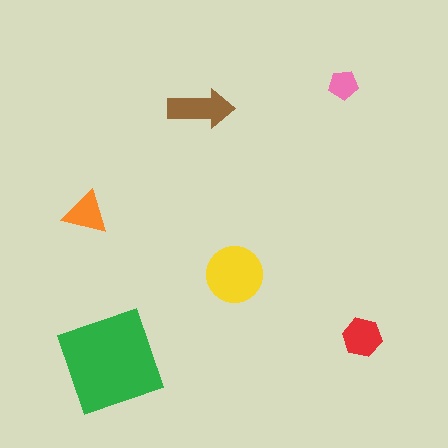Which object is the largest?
The green diamond.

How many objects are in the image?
There are 6 objects in the image.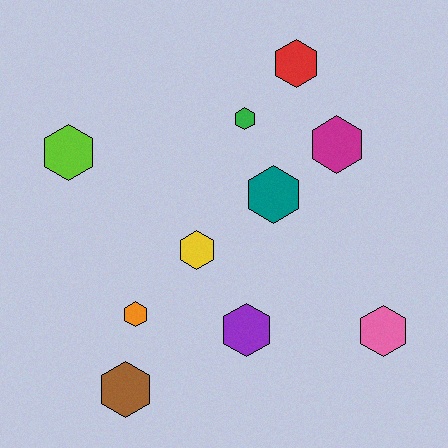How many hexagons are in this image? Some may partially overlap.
There are 10 hexagons.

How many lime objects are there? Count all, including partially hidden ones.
There is 1 lime object.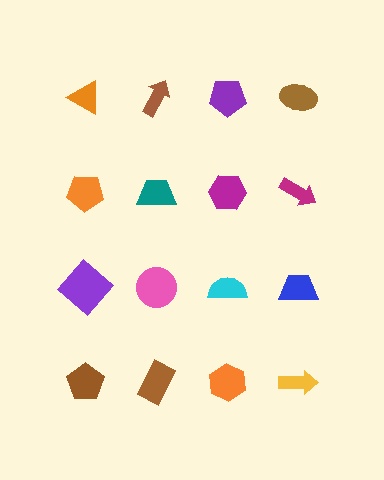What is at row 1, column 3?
A purple pentagon.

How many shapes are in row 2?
4 shapes.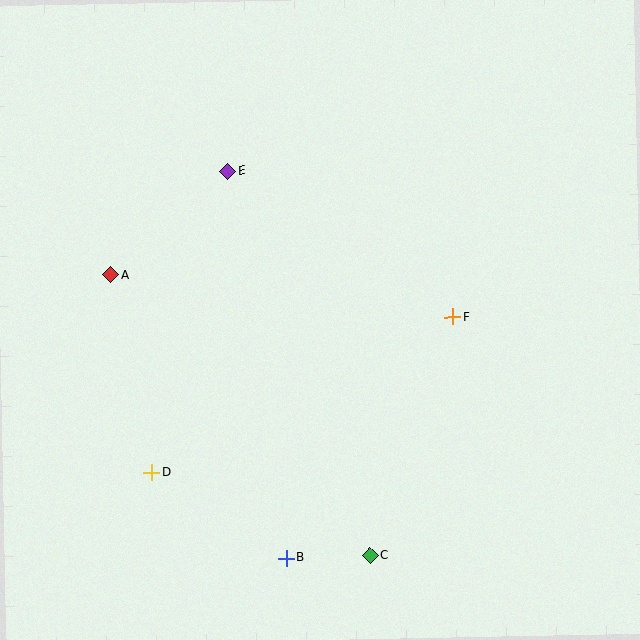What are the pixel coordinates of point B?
Point B is at (286, 558).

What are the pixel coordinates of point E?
Point E is at (228, 171).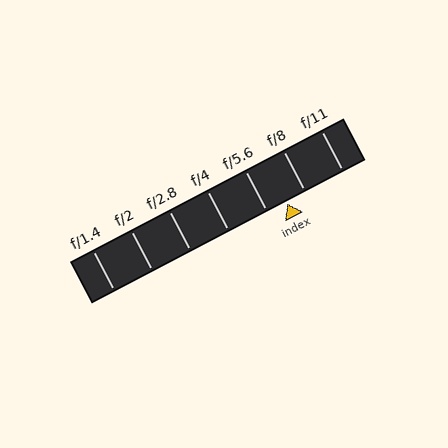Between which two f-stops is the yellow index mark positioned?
The index mark is between f/5.6 and f/8.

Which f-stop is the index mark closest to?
The index mark is closest to f/8.